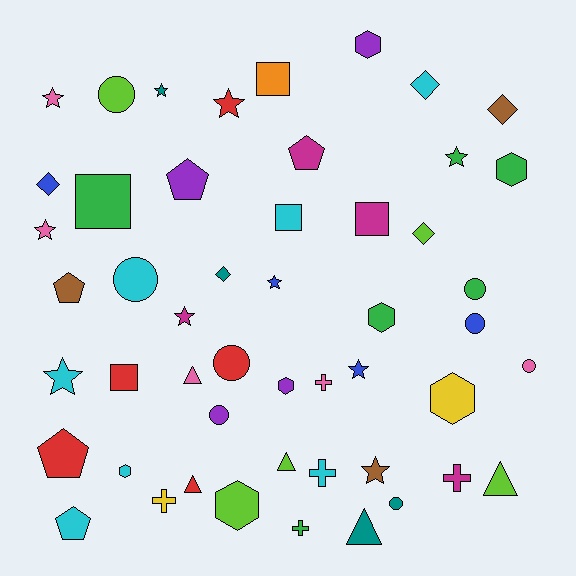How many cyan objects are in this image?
There are 7 cyan objects.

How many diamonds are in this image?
There are 5 diamonds.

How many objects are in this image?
There are 50 objects.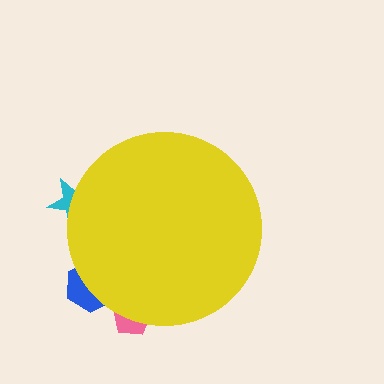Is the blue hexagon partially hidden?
Yes, the blue hexagon is partially hidden behind the yellow circle.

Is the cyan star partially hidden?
Yes, the cyan star is partially hidden behind the yellow circle.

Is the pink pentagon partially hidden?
Yes, the pink pentagon is partially hidden behind the yellow circle.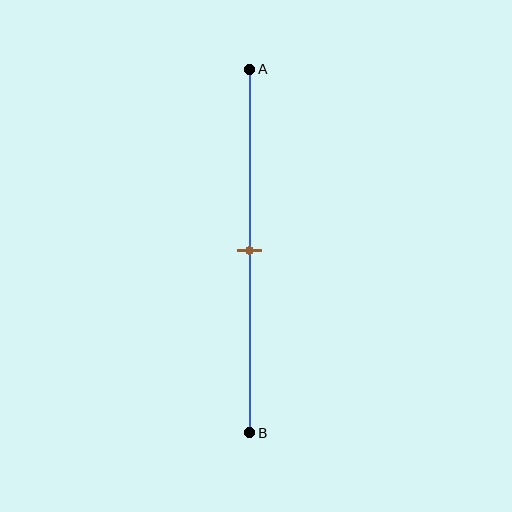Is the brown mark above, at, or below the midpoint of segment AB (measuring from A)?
The brown mark is approximately at the midpoint of segment AB.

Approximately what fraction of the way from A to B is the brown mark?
The brown mark is approximately 50% of the way from A to B.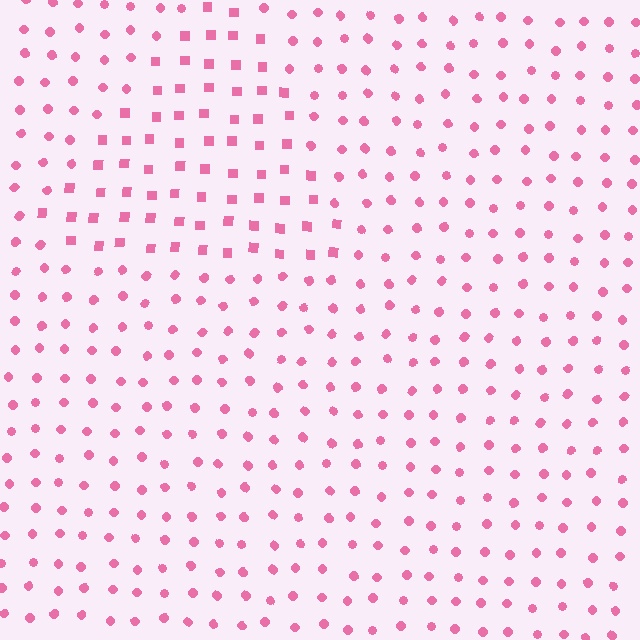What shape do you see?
I see a triangle.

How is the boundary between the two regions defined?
The boundary is defined by a change in element shape: squares inside vs. circles outside. All elements share the same color and spacing.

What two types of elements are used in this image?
The image uses squares inside the triangle region and circles outside it.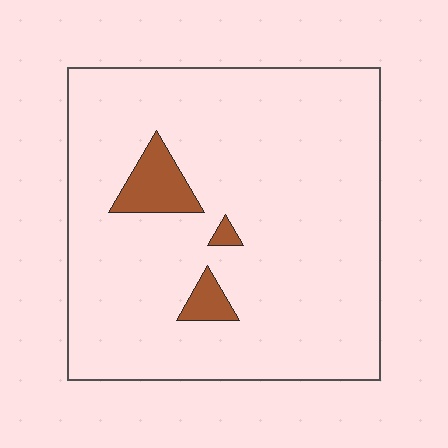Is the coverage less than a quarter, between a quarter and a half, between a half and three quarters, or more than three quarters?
Less than a quarter.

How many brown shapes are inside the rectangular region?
3.